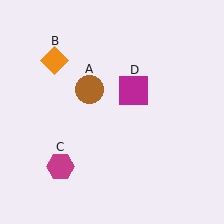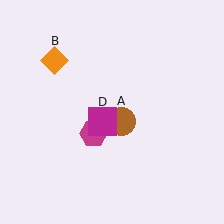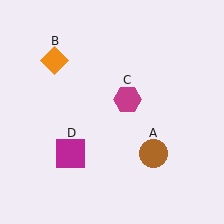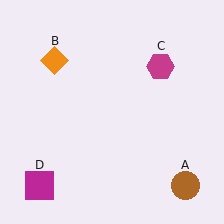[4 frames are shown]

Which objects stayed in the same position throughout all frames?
Orange diamond (object B) remained stationary.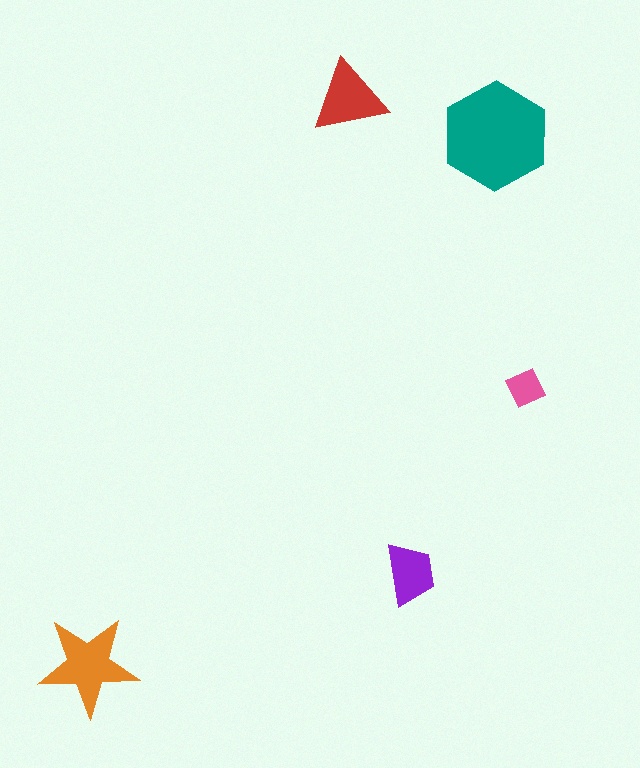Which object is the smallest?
The pink diamond.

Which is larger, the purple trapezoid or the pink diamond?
The purple trapezoid.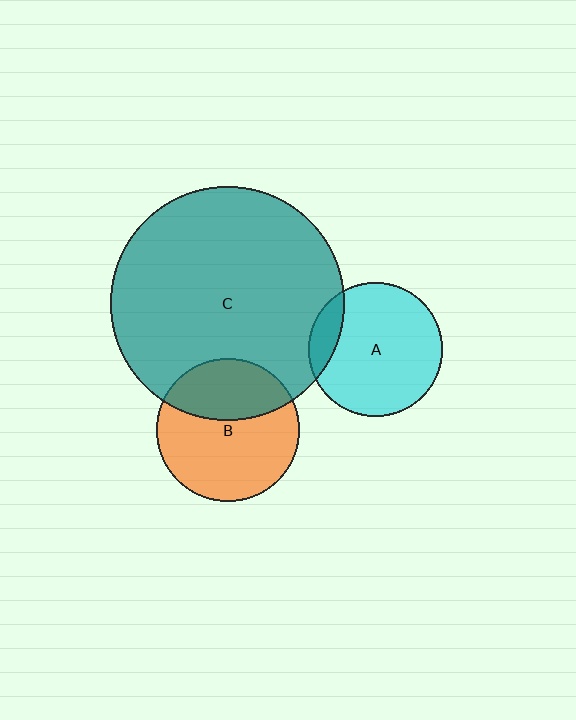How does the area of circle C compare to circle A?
Approximately 3.0 times.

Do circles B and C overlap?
Yes.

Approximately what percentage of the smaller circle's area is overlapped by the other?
Approximately 35%.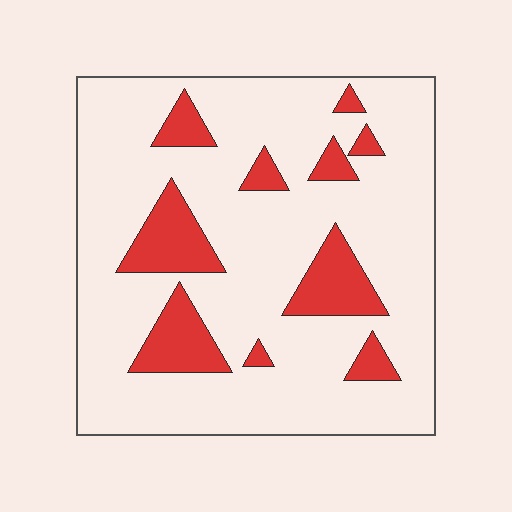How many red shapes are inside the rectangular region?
10.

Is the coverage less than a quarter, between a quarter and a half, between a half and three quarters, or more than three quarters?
Less than a quarter.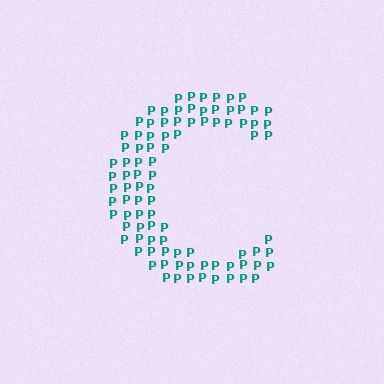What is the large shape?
The large shape is the letter C.